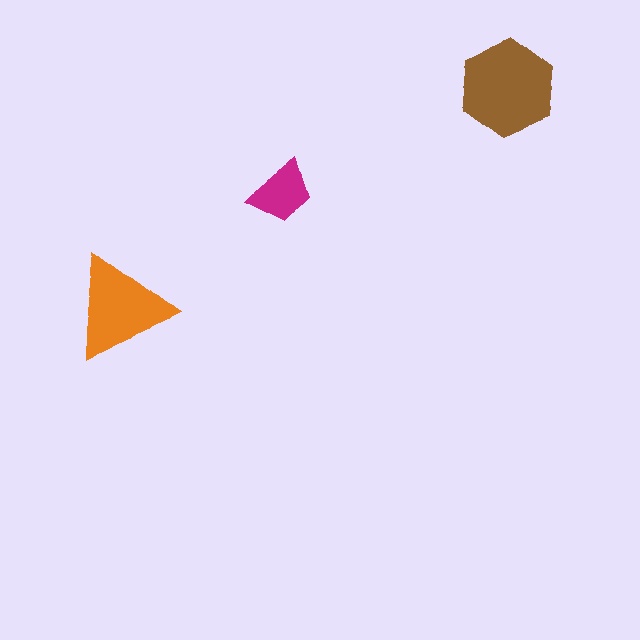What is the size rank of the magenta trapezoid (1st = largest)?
3rd.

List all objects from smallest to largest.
The magenta trapezoid, the orange triangle, the brown hexagon.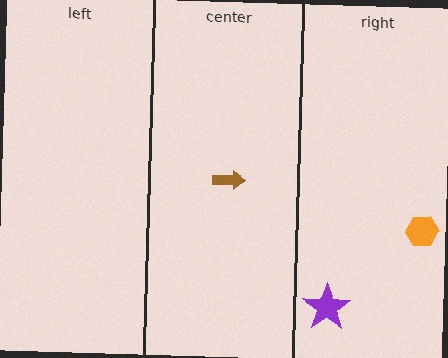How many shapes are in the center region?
1.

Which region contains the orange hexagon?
The right region.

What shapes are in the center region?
The brown arrow.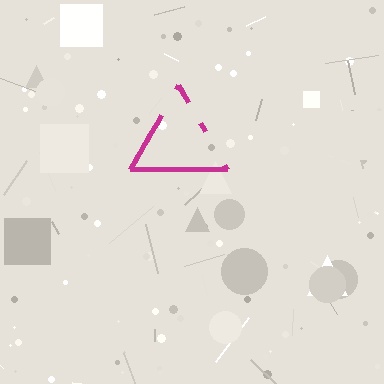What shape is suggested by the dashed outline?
The dashed outline suggests a triangle.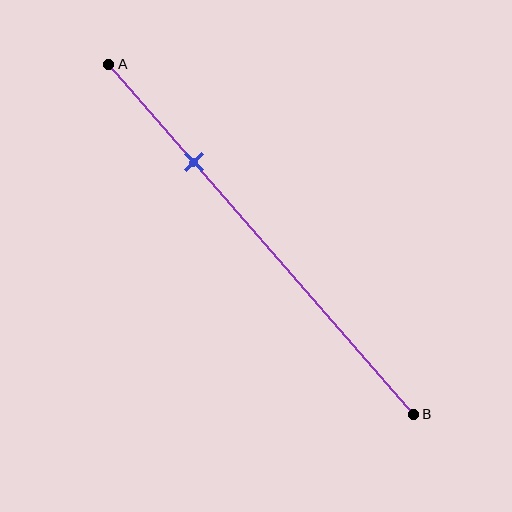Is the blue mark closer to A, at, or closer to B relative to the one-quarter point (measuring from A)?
The blue mark is closer to point B than the one-quarter point of segment AB.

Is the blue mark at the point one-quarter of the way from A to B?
No, the mark is at about 30% from A, not at the 25% one-quarter point.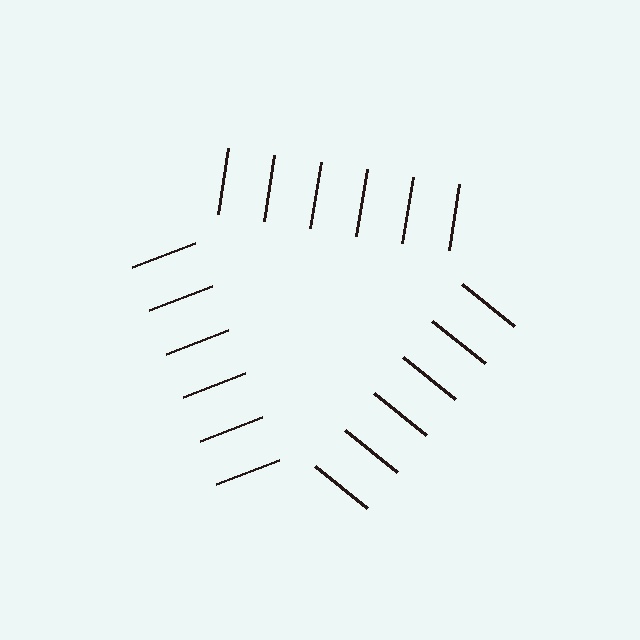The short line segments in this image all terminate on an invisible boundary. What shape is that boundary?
An illusory triangle — the line segments terminate on its edges but no continuous stroke is drawn.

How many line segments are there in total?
18 — 6 along each of the 3 edges.